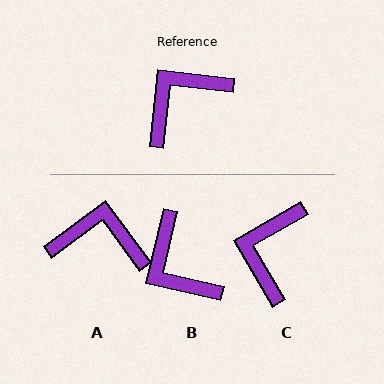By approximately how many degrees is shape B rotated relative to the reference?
Approximately 83 degrees counter-clockwise.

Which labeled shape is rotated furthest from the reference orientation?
B, about 83 degrees away.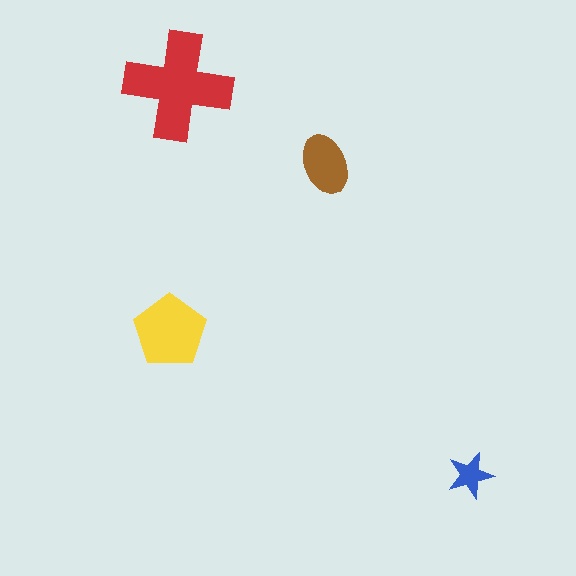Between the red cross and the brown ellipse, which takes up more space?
The red cross.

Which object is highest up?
The red cross is topmost.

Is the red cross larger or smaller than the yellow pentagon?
Larger.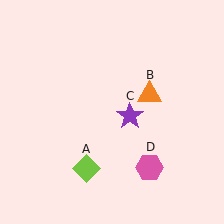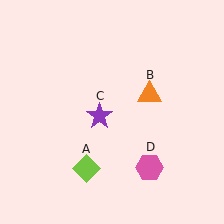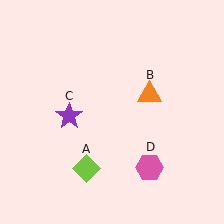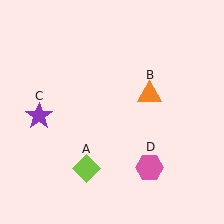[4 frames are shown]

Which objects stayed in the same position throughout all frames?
Lime diamond (object A) and orange triangle (object B) and pink hexagon (object D) remained stationary.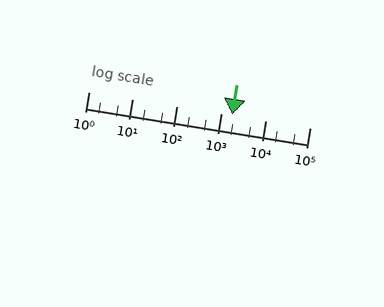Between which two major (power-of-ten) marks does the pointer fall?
The pointer is between 1000 and 10000.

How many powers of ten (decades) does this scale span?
The scale spans 5 decades, from 1 to 100000.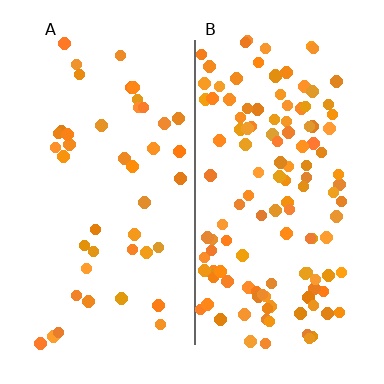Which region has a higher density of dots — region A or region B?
B (the right).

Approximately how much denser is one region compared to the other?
Approximately 2.9× — region B over region A.